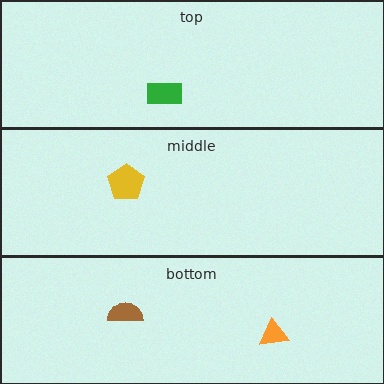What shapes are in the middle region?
The yellow pentagon.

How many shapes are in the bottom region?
2.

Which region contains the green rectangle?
The top region.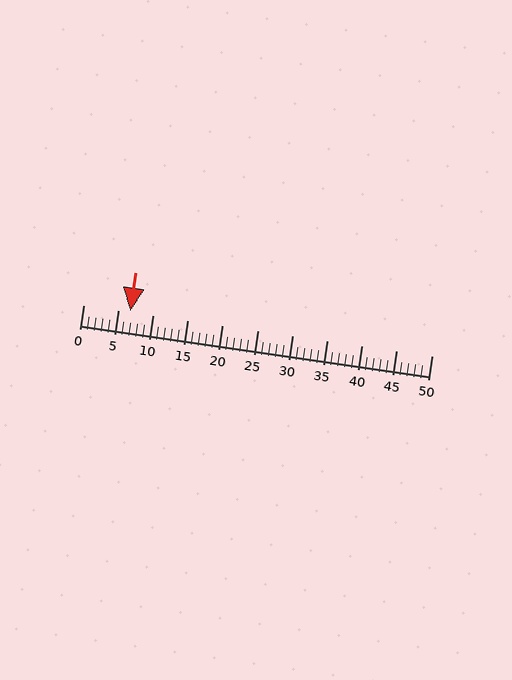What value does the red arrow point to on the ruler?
The red arrow points to approximately 7.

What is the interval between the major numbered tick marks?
The major tick marks are spaced 5 units apart.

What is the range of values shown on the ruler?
The ruler shows values from 0 to 50.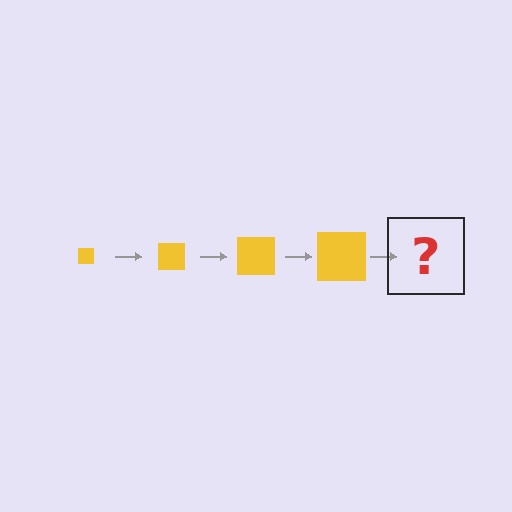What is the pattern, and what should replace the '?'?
The pattern is that the square gets progressively larger each step. The '?' should be a yellow square, larger than the previous one.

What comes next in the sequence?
The next element should be a yellow square, larger than the previous one.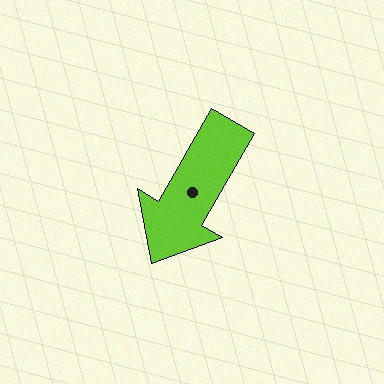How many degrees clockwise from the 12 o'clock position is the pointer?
Approximately 210 degrees.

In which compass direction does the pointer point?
Southwest.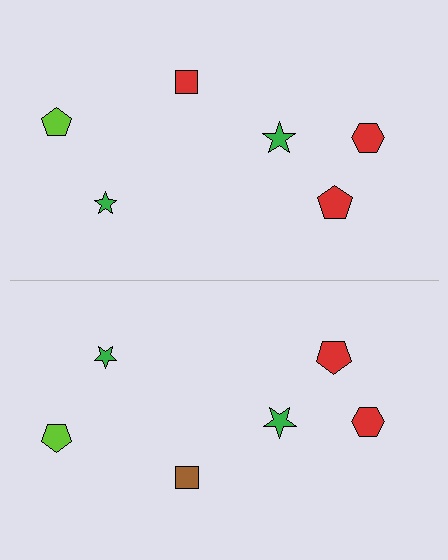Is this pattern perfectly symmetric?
No, the pattern is not perfectly symmetric. The brown square on the bottom side breaks the symmetry — its mirror counterpart is red.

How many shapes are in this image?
There are 12 shapes in this image.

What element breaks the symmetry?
The brown square on the bottom side breaks the symmetry — its mirror counterpart is red.